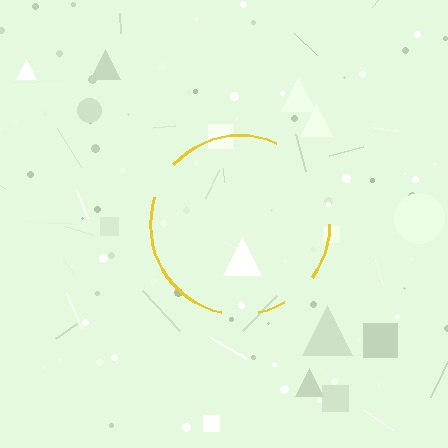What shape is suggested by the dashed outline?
The dashed outline suggests a circle.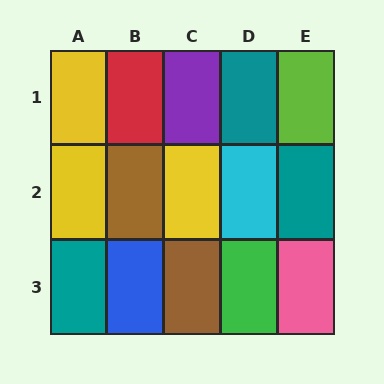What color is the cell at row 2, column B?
Brown.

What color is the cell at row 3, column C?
Brown.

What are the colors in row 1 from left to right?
Yellow, red, purple, teal, lime.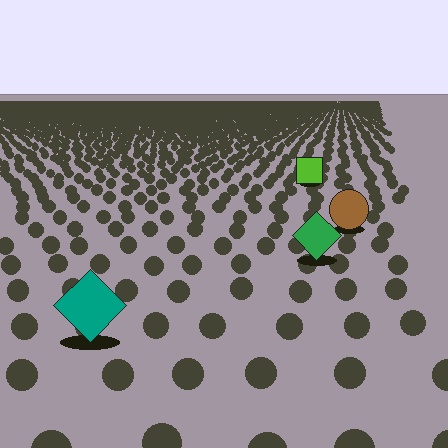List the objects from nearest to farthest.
From nearest to farthest: the teal diamond, the green diamond, the brown circle, the lime square.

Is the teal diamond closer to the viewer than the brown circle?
Yes. The teal diamond is closer — you can tell from the texture gradient: the ground texture is coarser near it.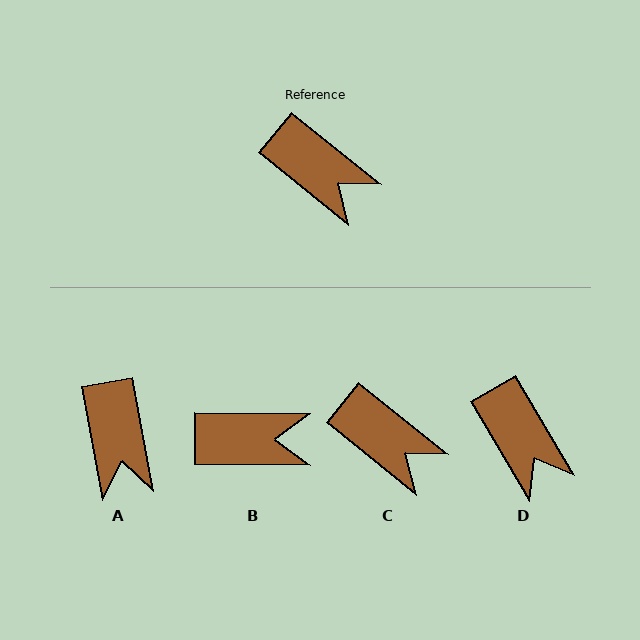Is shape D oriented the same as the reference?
No, it is off by about 21 degrees.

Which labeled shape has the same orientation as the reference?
C.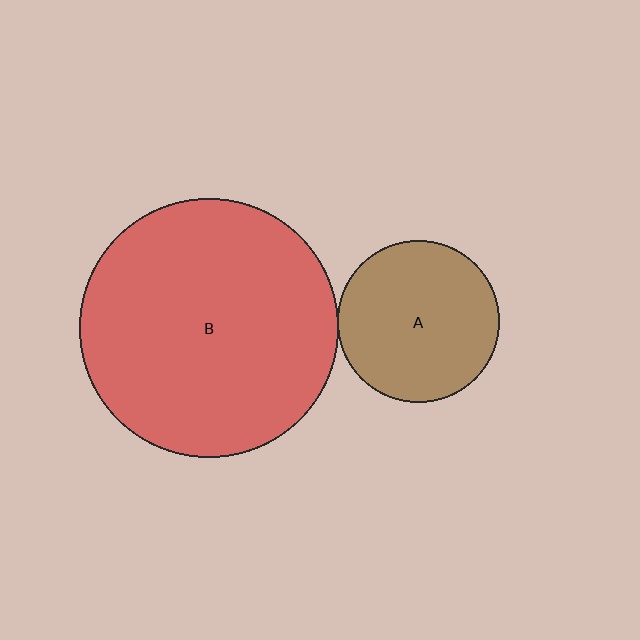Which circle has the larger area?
Circle B (red).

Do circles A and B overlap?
Yes.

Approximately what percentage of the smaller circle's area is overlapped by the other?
Approximately 5%.